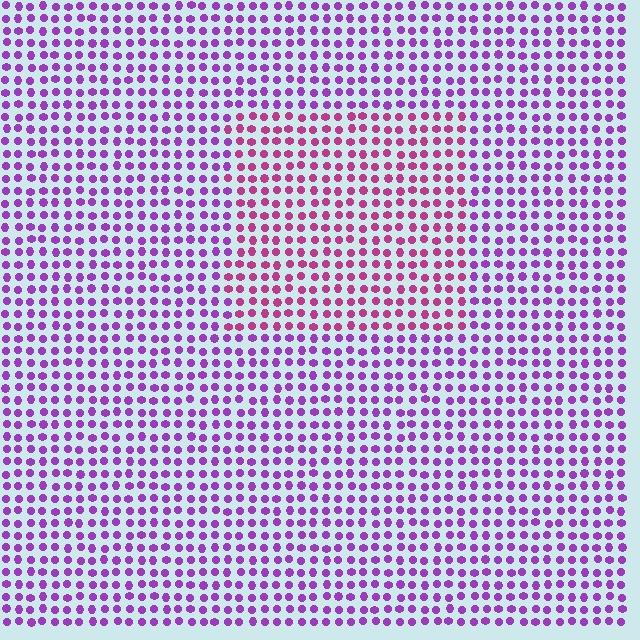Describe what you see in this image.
The image is filled with small purple elements in a uniform arrangement. A rectangle-shaped region is visible where the elements are tinted to a slightly different hue, forming a subtle color boundary.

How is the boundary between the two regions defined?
The boundary is defined purely by a slight shift in hue (about 37 degrees). Spacing, size, and orientation are identical on both sides.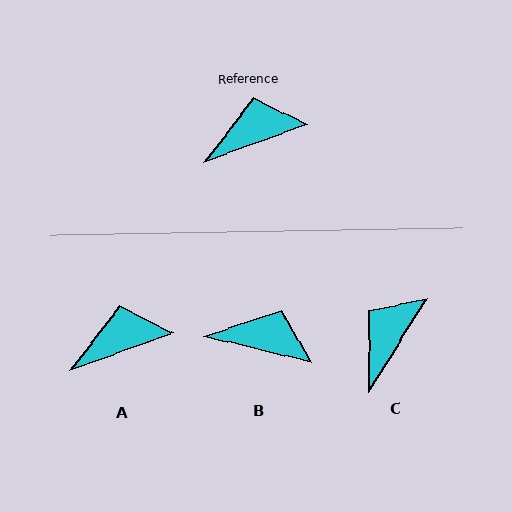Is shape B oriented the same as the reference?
No, it is off by about 34 degrees.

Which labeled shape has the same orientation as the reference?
A.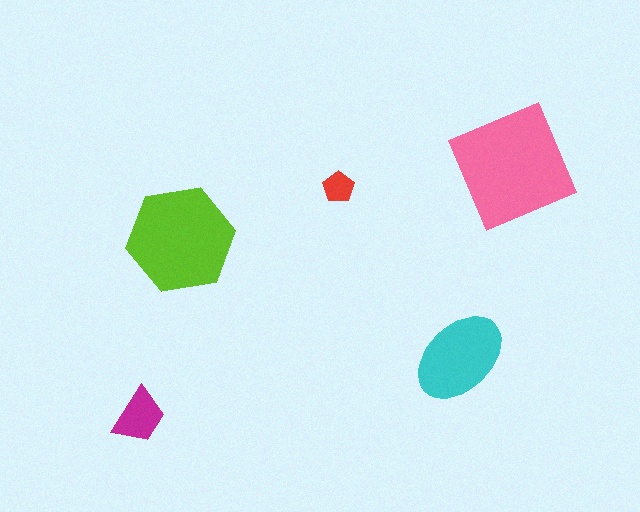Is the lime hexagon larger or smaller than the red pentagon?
Larger.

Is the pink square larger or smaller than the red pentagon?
Larger.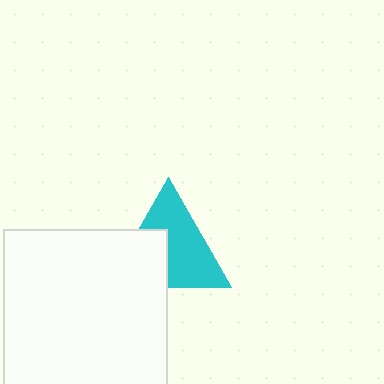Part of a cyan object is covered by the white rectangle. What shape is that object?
It is a triangle.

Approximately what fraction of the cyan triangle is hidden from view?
Roughly 38% of the cyan triangle is hidden behind the white rectangle.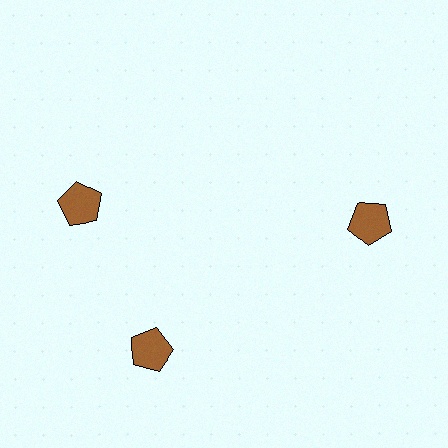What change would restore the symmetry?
The symmetry would be restored by rotating it back into even spacing with its neighbors so that all 3 pentagons sit at equal angles and equal distance from the center.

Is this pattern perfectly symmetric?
No. The 3 brown pentagons are arranged in a ring, but one element near the 11 o'clock position is rotated out of alignment along the ring, breaking the 3-fold rotational symmetry.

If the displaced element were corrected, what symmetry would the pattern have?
It would have 3-fold rotational symmetry — the pattern would map onto itself every 120 degrees.